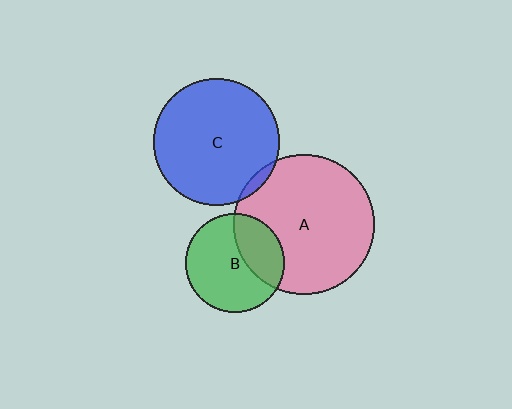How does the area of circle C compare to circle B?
Approximately 1.6 times.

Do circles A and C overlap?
Yes.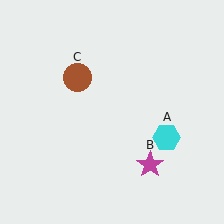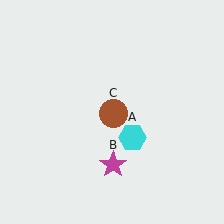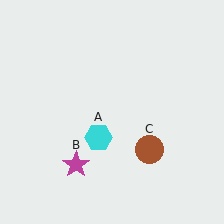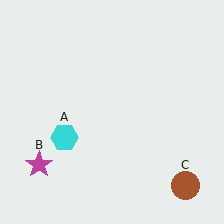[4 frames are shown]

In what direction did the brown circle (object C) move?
The brown circle (object C) moved down and to the right.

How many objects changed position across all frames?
3 objects changed position: cyan hexagon (object A), magenta star (object B), brown circle (object C).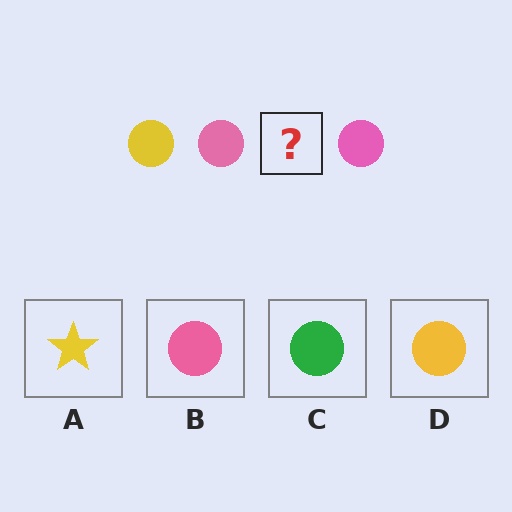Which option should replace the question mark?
Option D.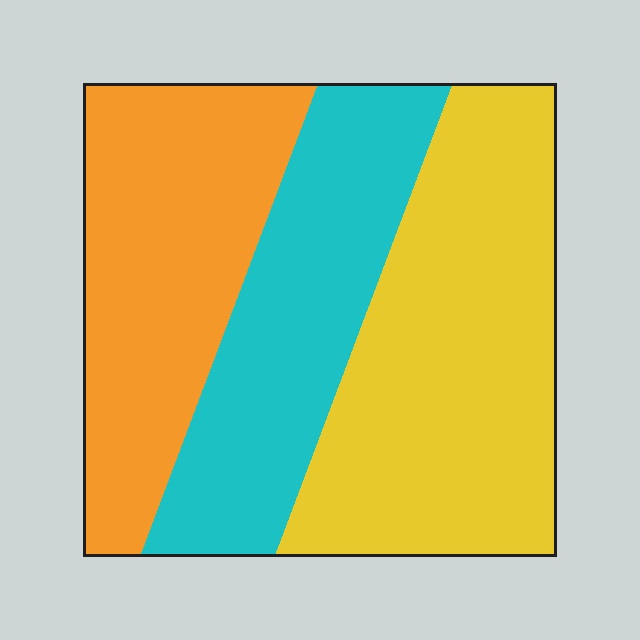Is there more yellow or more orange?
Yellow.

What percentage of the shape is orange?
Orange takes up about one third (1/3) of the shape.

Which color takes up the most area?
Yellow, at roughly 40%.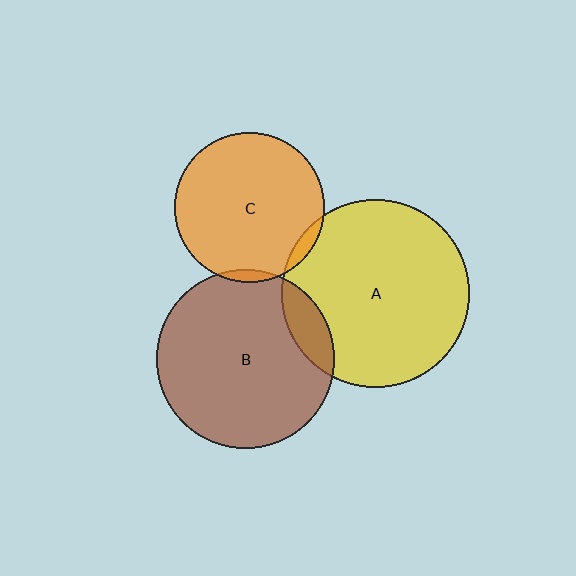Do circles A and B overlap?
Yes.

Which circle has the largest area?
Circle A (yellow).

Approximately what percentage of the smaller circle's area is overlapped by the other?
Approximately 10%.